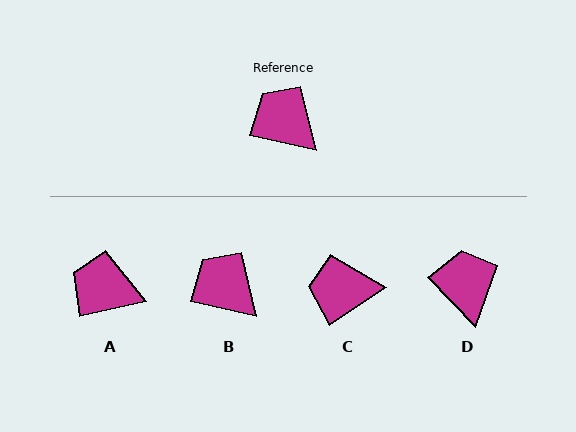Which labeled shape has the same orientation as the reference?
B.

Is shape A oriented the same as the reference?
No, it is off by about 25 degrees.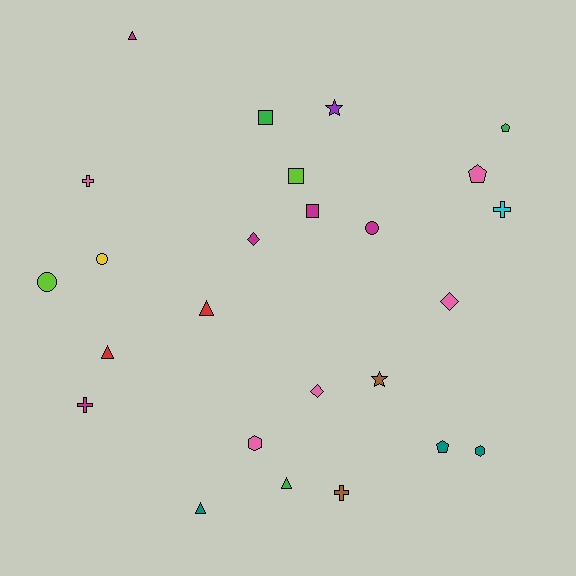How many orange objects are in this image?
There are no orange objects.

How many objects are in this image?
There are 25 objects.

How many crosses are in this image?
There are 4 crosses.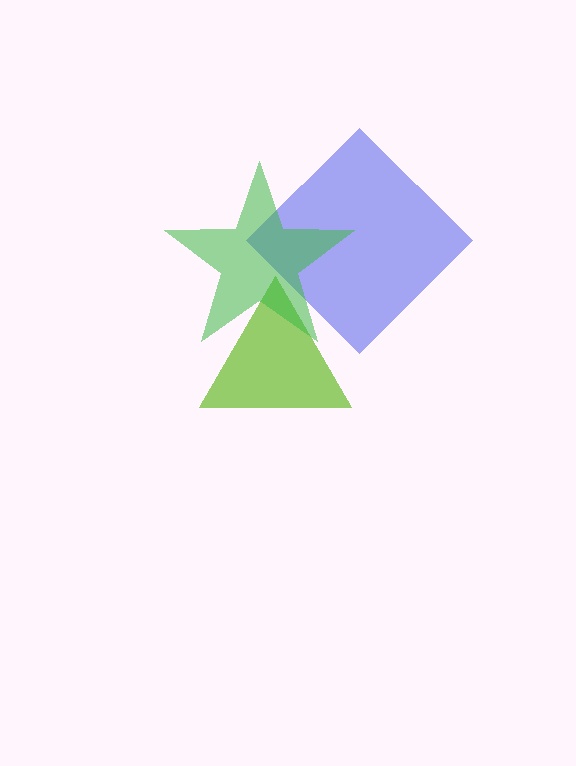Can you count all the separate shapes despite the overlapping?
Yes, there are 3 separate shapes.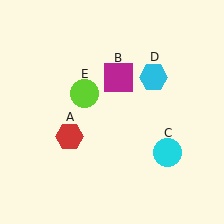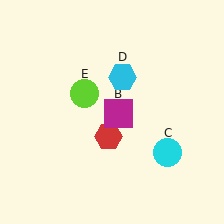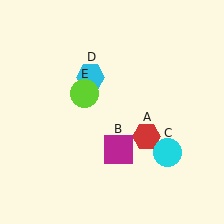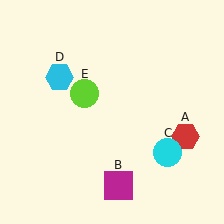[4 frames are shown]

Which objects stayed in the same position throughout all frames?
Cyan circle (object C) and lime circle (object E) remained stationary.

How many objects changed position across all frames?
3 objects changed position: red hexagon (object A), magenta square (object B), cyan hexagon (object D).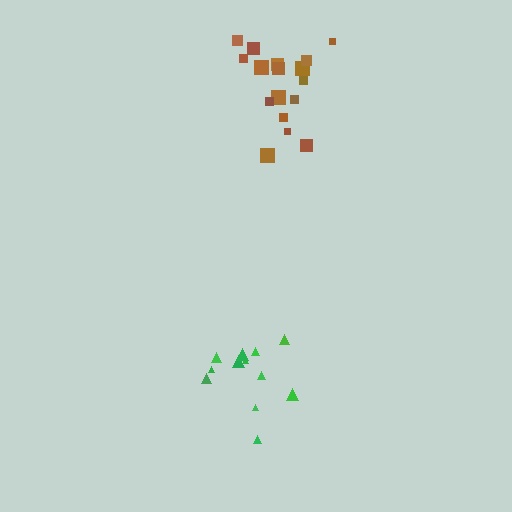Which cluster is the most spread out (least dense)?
Green.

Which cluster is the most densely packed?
Brown.